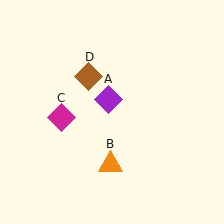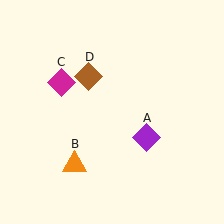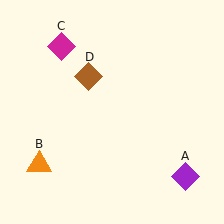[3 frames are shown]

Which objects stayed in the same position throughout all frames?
Brown diamond (object D) remained stationary.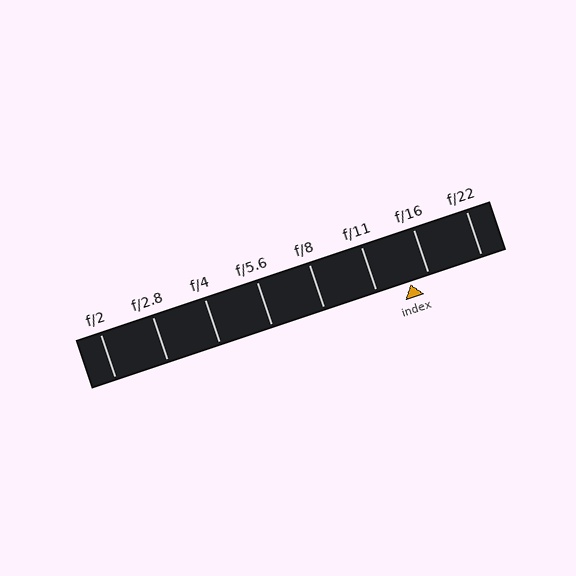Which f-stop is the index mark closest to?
The index mark is closest to f/16.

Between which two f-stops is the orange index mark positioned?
The index mark is between f/11 and f/16.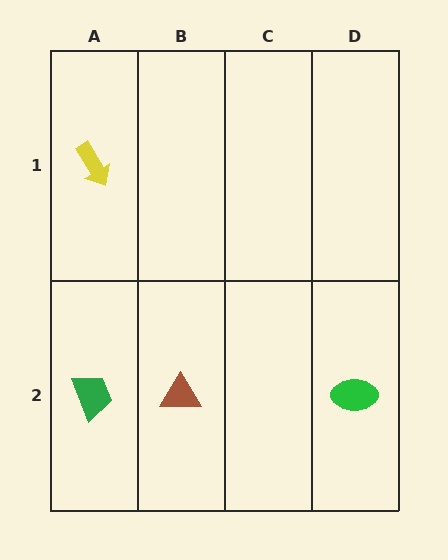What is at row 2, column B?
A brown triangle.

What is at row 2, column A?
A green trapezoid.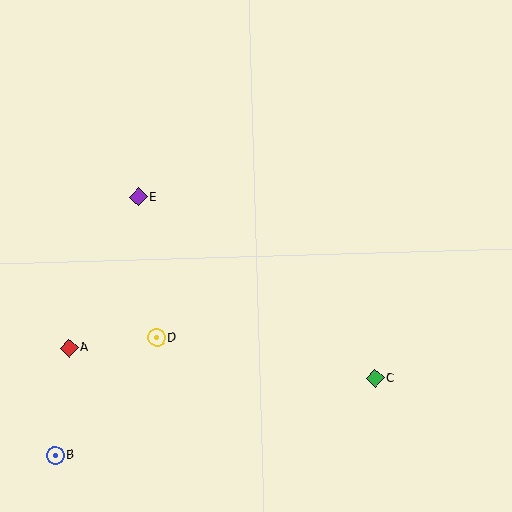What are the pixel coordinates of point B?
Point B is at (55, 455).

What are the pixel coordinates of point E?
Point E is at (138, 197).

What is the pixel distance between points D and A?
The distance between D and A is 88 pixels.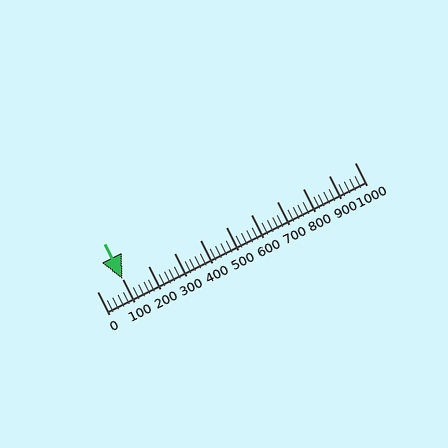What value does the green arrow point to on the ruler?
The green arrow points to approximately 100.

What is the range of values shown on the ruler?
The ruler shows values from 0 to 1000.